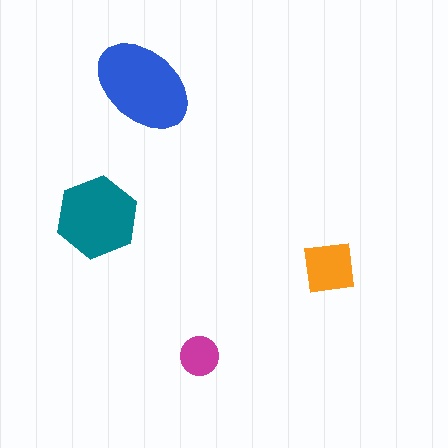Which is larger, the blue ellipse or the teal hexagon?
The blue ellipse.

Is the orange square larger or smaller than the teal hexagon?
Smaller.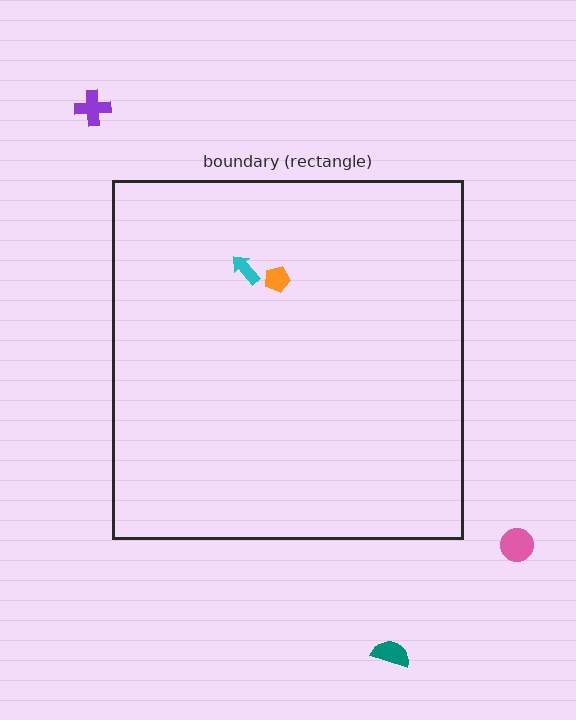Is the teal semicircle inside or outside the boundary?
Outside.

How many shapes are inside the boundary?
2 inside, 3 outside.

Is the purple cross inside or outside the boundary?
Outside.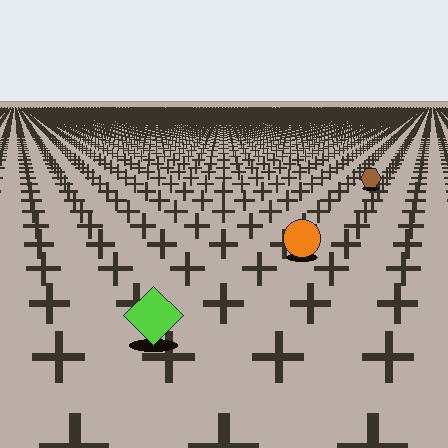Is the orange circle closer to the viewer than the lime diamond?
No. The lime diamond is closer — you can tell from the texture gradient: the ground texture is coarser near it.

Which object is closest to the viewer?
The lime diamond is closest. The texture marks near it are larger and more spread out.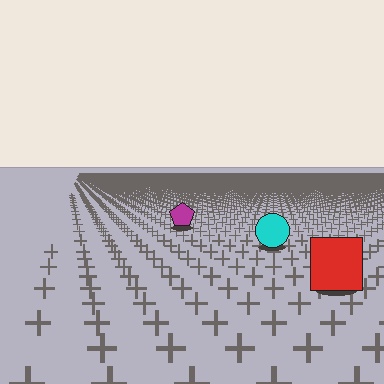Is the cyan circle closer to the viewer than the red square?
No. The red square is closer — you can tell from the texture gradient: the ground texture is coarser near it.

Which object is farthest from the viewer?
The magenta pentagon is farthest from the viewer. It appears smaller and the ground texture around it is denser.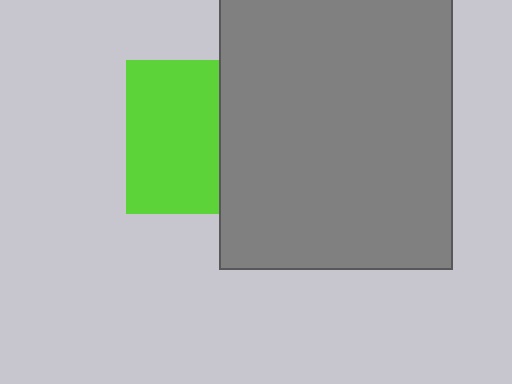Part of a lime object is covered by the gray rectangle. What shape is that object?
It is a square.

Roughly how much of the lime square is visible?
About half of it is visible (roughly 61%).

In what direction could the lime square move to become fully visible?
The lime square could move left. That would shift it out from behind the gray rectangle entirely.